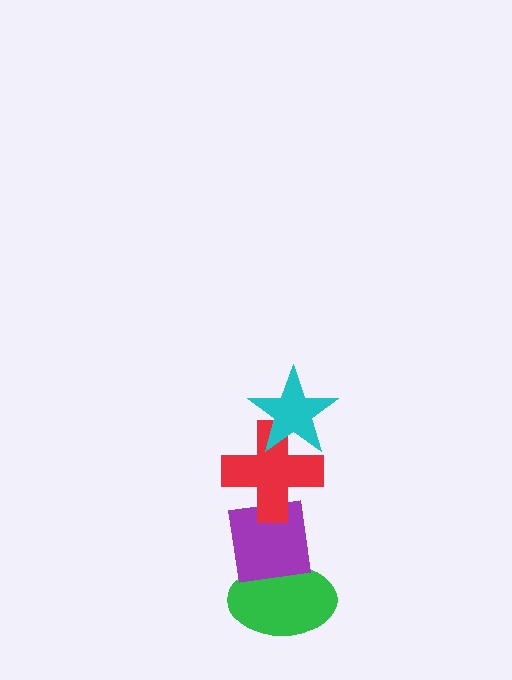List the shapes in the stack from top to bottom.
From top to bottom: the cyan star, the red cross, the purple square, the green ellipse.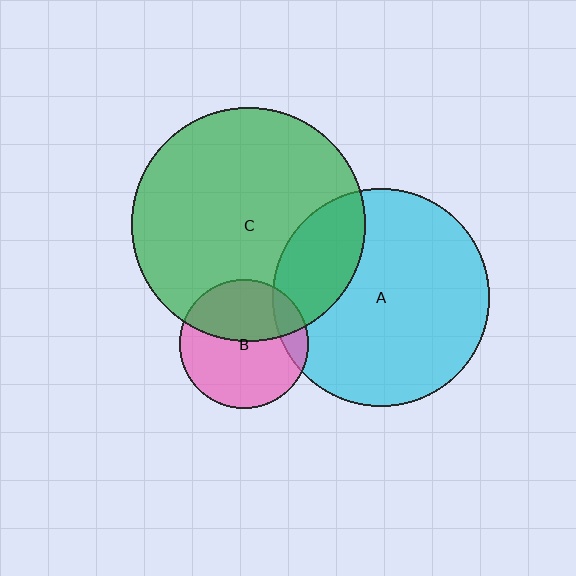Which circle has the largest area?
Circle C (green).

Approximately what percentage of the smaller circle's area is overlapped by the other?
Approximately 15%.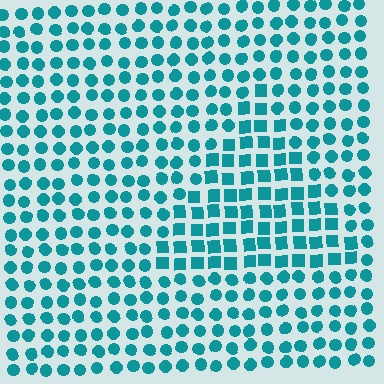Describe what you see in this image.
The image is filled with small teal elements arranged in a uniform grid. A triangle-shaped region contains squares, while the surrounding area contains circles. The boundary is defined purely by the change in element shape.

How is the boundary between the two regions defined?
The boundary is defined by a change in element shape: squares inside vs. circles outside. All elements share the same color and spacing.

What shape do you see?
I see a triangle.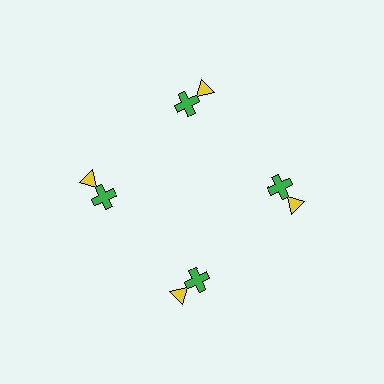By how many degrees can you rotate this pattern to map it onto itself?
The pattern maps onto itself every 90 degrees of rotation.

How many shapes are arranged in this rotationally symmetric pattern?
There are 8 shapes, arranged in 4 groups of 2.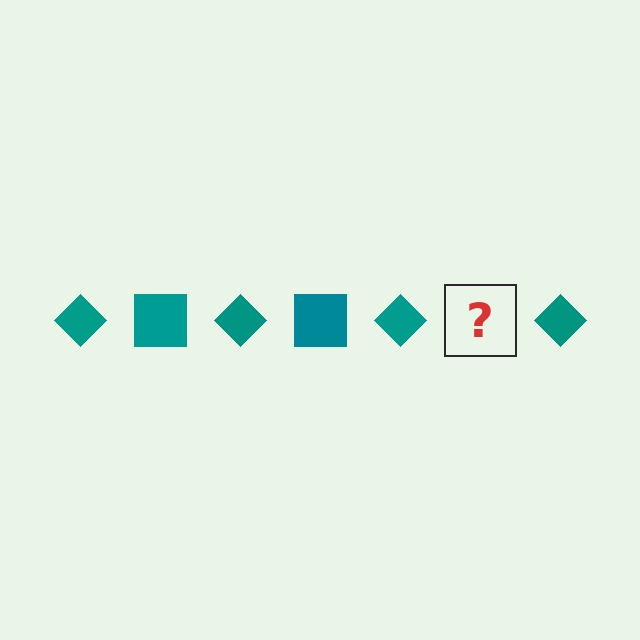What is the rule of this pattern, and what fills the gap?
The rule is that the pattern cycles through diamond, square shapes in teal. The gap should be filled with a teal square.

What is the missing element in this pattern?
The missing element is a teal square.